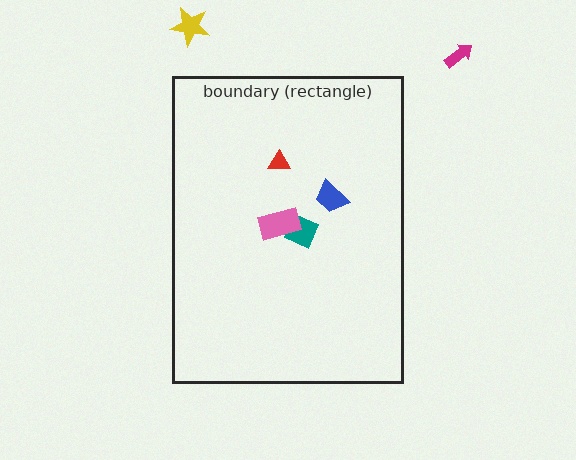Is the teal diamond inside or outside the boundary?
Inside.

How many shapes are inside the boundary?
4 inside, 2 outside.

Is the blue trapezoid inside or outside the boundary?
Inside.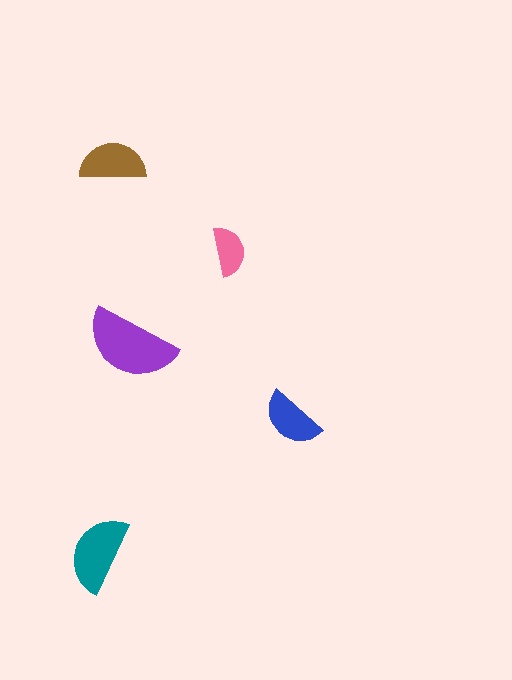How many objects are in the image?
There are 5 objects in the image.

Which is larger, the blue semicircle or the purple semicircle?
The purple one.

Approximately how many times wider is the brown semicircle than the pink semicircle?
About 1.5 times wider.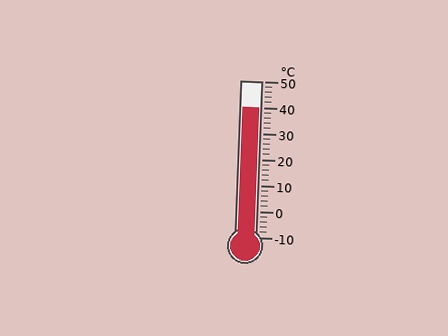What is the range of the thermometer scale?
The thermometer scale ranges from -10°C to 50°C.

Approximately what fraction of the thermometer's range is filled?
The thermometer is filled to approximately 85% of its range.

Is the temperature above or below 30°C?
The temperature is above 30°C.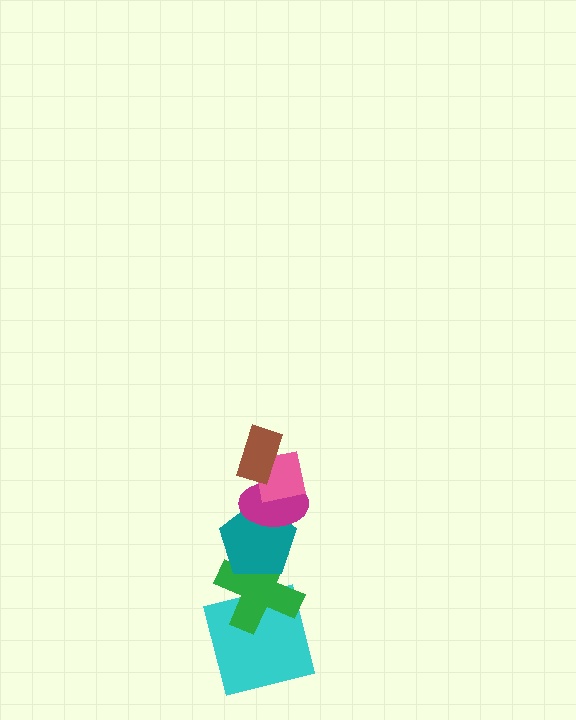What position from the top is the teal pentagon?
The teal pentagon is 4th from the top.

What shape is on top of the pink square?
The brown rectangle is on top of the pink square.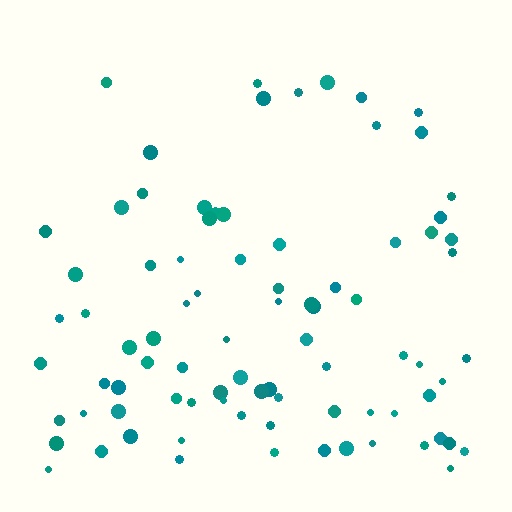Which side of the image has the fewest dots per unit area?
The top.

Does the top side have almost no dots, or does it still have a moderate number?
Still a moderate number, just noticeably fewer than the bottom.